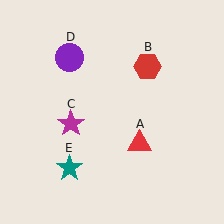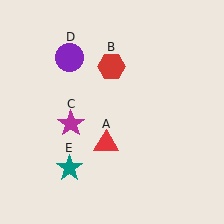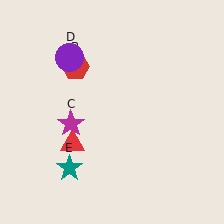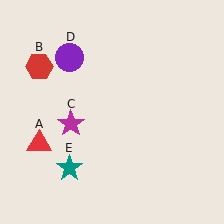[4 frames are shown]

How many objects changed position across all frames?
2 objects changed position: red triangle (object A), red hexagon (object B).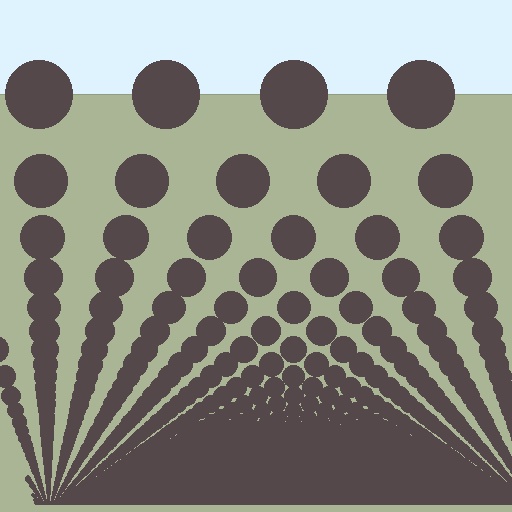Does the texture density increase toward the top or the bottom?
Density increases toward the bottom.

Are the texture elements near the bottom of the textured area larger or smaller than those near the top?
Smaller. The gradient is inverted — elements near the bottom are smaller and denser.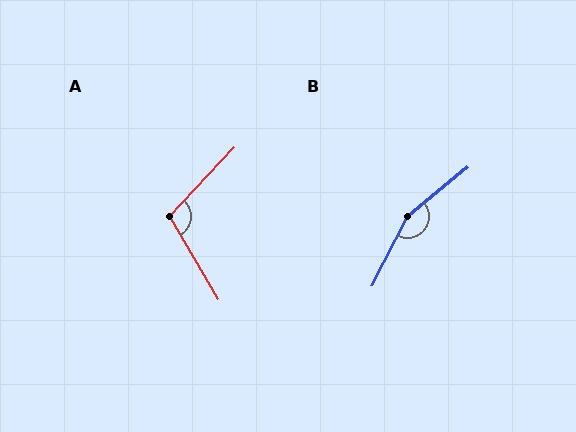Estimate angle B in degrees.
Approximately 156 degrees.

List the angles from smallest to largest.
A (106°), B (156°).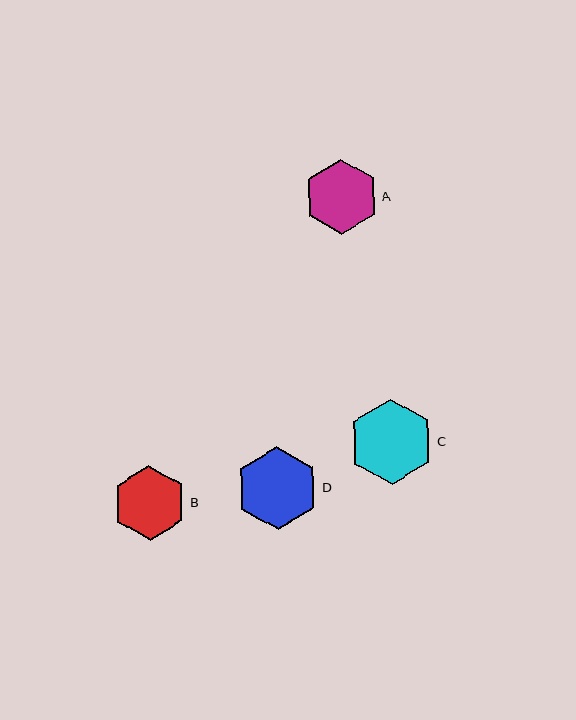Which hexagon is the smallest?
Hexagon B is the smallest with a size of approximately 75 pixels.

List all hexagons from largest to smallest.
From largest to smallest: C, D, A, B.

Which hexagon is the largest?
Hexagon C is the largest with a size of approximately 85 pixels.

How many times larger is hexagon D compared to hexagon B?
Hexagon D is approximately 1.1 times the size of hexagon B.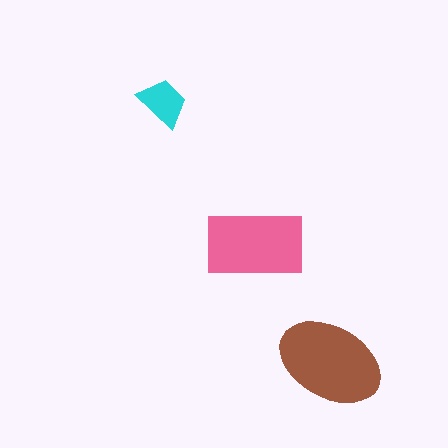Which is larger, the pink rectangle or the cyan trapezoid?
The pink rectangle.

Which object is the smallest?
The cyan trapezoid.